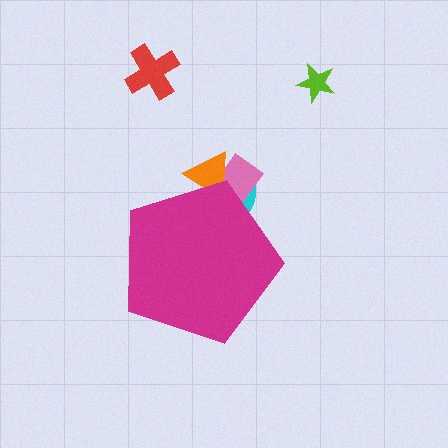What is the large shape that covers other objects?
A magenta pentagon.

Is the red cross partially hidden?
No, the red cross is fully visible.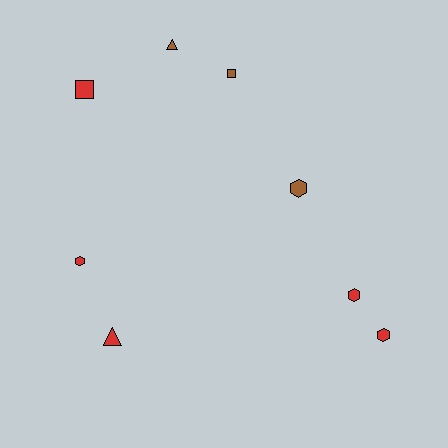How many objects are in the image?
There are 8 objects.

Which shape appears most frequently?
Hexagon, with 4 objects.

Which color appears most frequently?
Red, with 5 objects.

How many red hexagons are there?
There are 3 red hexagons.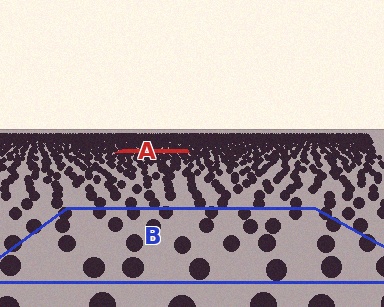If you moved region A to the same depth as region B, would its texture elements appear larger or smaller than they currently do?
They would appear larger. At a closer depth, the same texture elements are projected at a bigger on-screen size.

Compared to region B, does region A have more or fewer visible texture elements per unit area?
Region A has more texture elements per unit area — they are packed more densely because it is farther away.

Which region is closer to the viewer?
Region B is closer. The texture elements there are larger and more spread out.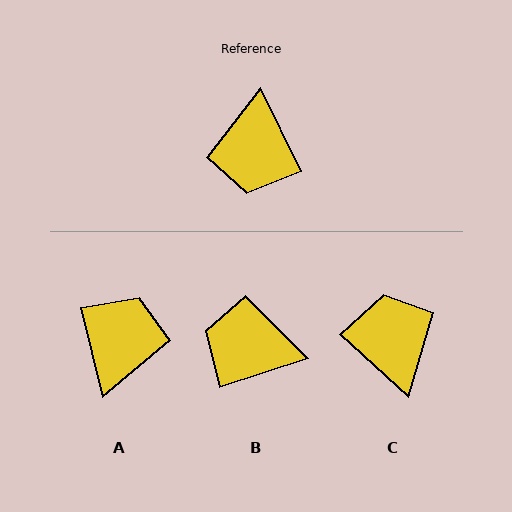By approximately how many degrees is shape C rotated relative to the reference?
Approximately 159 degrees clockwise.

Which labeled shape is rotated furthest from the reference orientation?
A, about 167 degrees away.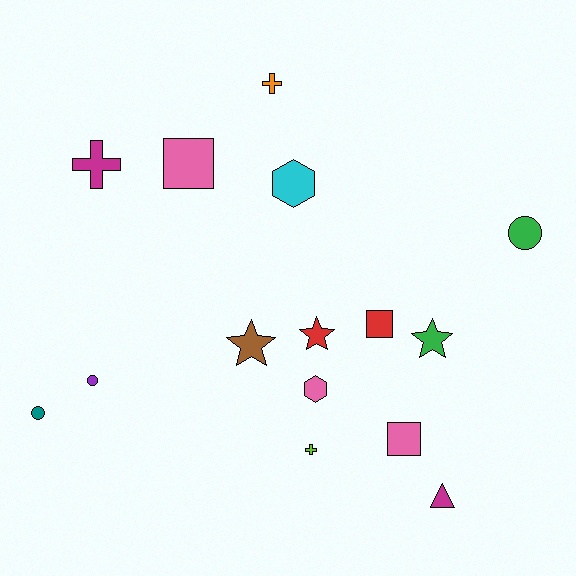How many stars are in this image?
There are 3 stars.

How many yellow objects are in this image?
There are no yellow objects.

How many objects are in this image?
There are 15 objects.